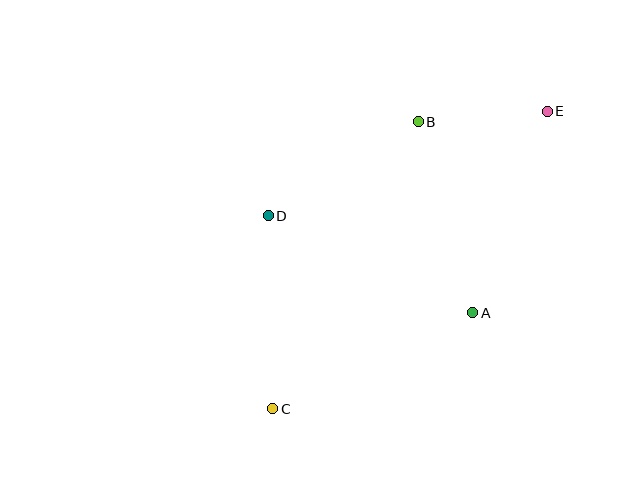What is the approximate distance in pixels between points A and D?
The distance between A and D is approximately 226 pixels.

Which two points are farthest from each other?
Points C and E are farthest from each other.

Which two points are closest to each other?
Points B and E are closest to each other.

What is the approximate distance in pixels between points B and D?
The distance between B and D is approximately 177 pixels.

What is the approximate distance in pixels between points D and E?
The distance between D and E is approximately 298 pixels.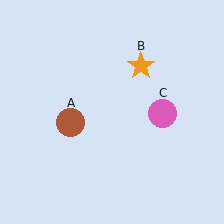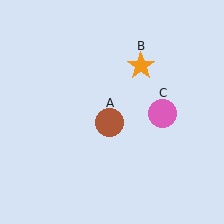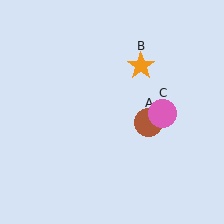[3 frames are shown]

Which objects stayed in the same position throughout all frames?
Orange star (object B) and pink circle (object C) remained stationary.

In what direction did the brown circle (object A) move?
The brown circle (object A) moved right.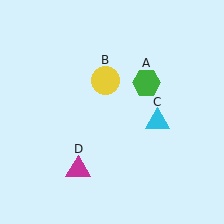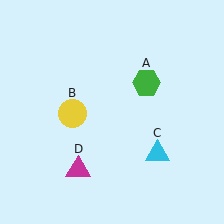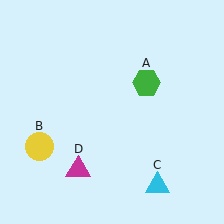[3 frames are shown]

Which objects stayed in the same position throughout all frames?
Green hexagon (object A) and magenta triangle (object D) remained stationary.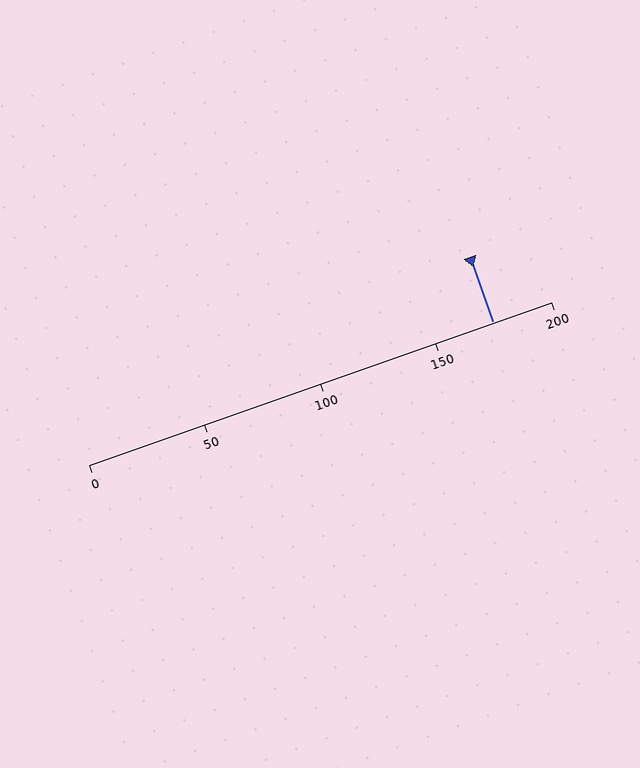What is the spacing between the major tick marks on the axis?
The major ticks are spaced 50 apart.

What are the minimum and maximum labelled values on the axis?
The axis runs from 0 to 200.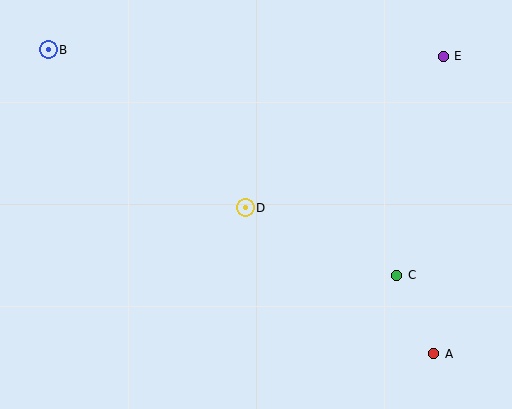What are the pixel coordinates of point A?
Point A is at (434, 354).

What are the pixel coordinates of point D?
Point D is at (245, 208).